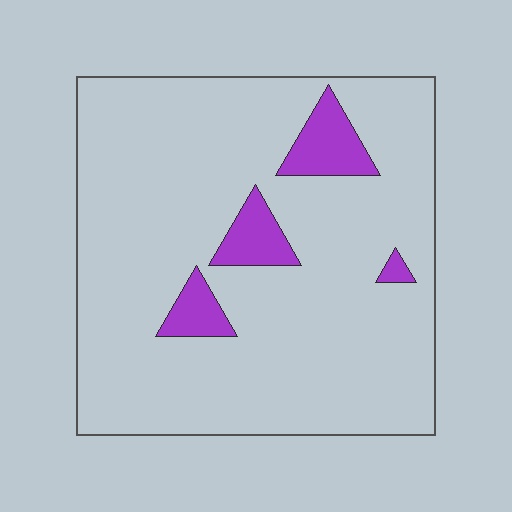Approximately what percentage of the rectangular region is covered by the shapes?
Approximately 10%.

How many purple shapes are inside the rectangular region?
4.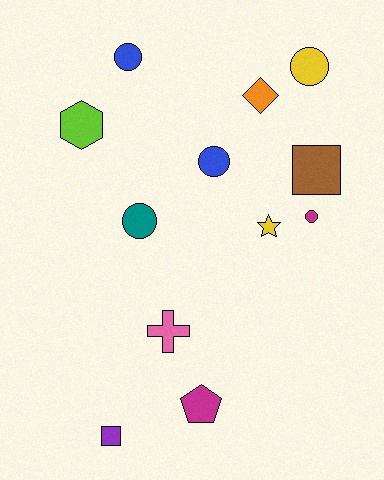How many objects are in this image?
There are 12 objects.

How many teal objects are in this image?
There is 1 teal object.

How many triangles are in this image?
There are no triangles.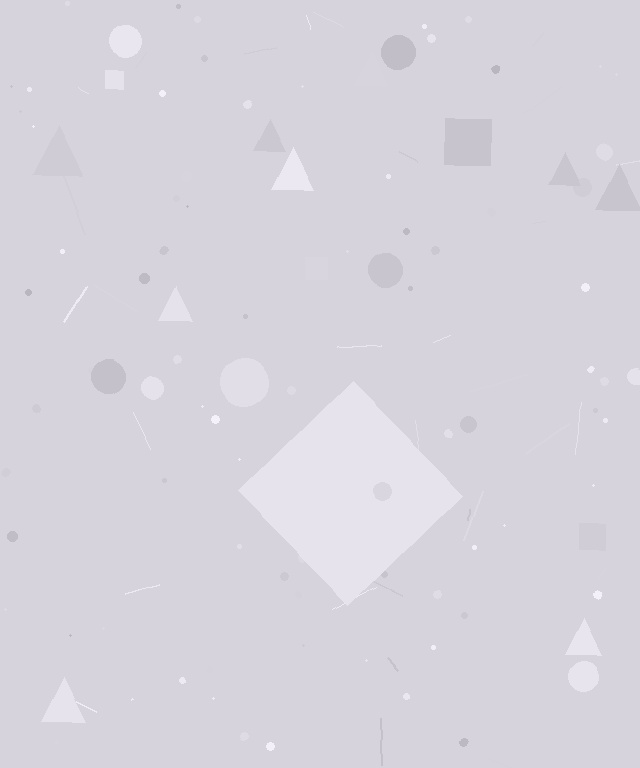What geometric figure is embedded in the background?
A diamond is embedded in the background.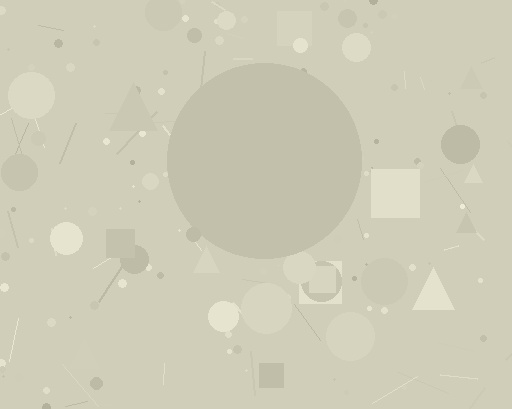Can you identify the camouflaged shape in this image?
The camouflaged shape is a circle.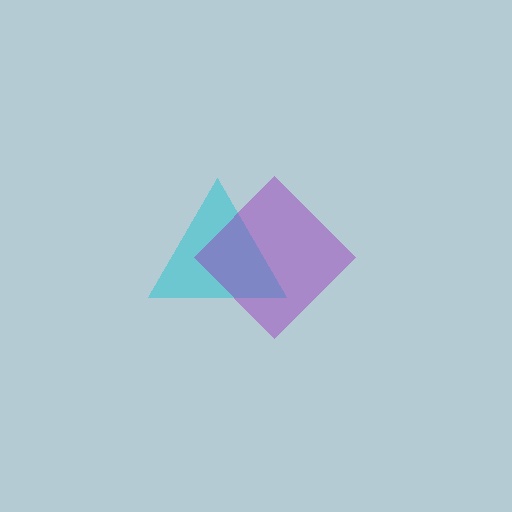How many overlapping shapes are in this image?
There are 2 overlapping shapes in the image.